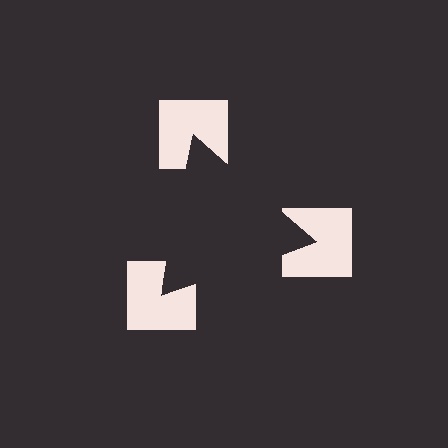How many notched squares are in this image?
There are 3 — one at each vertex of the illusory triangle.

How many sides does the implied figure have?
3 sides.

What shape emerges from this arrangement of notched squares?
An illusory triangle — its edges are inferred from the aligned wedge cuts in the notched squares, not physically drawn.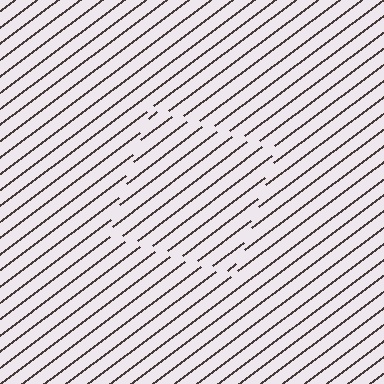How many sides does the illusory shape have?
4 sides — the line-ends trace a square.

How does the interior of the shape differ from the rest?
The interior of the shape contains the same grating, shifted by half a period — the contour is defined by the phase discontinuity where line-ends from the inner and outer gratings abut.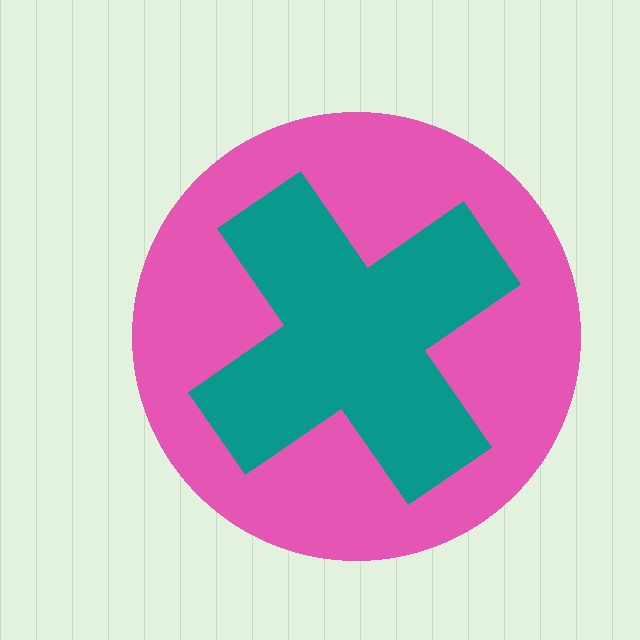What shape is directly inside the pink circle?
The teal cross.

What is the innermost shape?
The teal cross.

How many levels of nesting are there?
2.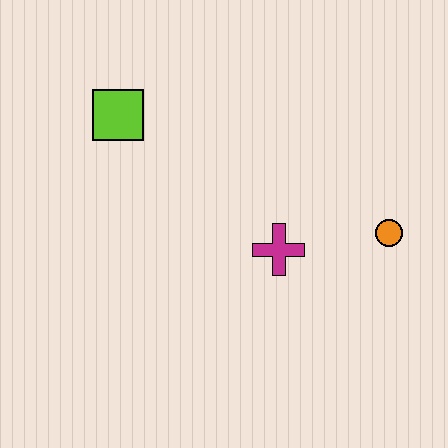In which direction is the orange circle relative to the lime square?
The orange circle is to the right of the lime square.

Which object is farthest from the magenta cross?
The lime square is farthest from the magenta cross.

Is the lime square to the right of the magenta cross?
No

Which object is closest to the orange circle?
The magenta cross is closest to the orange circle.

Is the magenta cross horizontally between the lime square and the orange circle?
Yes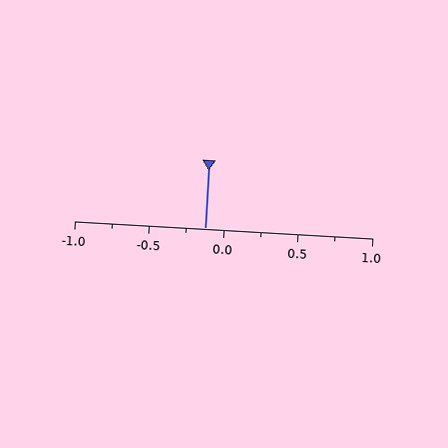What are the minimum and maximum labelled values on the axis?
The axis runs from -1.0 to 1.0.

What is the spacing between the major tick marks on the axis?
The major ticks are spaced 0.5 apart.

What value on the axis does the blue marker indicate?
The marker indicates approximately -0.12.